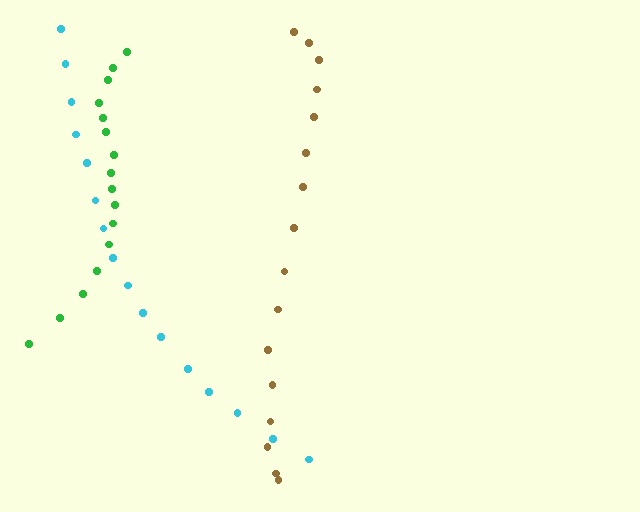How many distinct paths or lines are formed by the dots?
There are 3 distinct paths.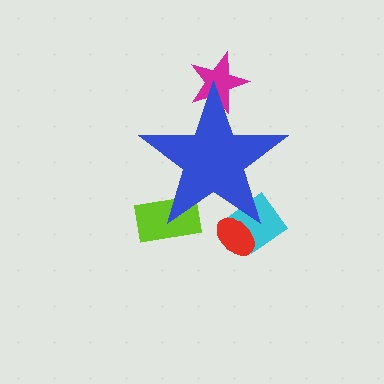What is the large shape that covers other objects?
A blue star.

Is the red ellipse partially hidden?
Yes, the red ellipse is partially hidden behind the blue star.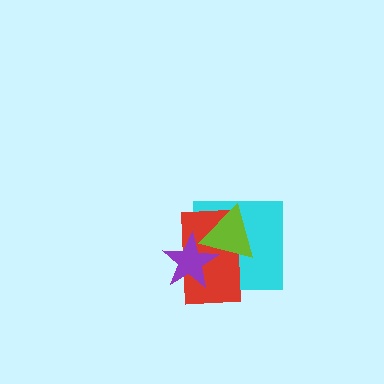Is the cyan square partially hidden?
Yes, it is partially covered by another shape.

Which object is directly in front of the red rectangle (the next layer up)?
The lime triangle is directly in front of the red rectangle.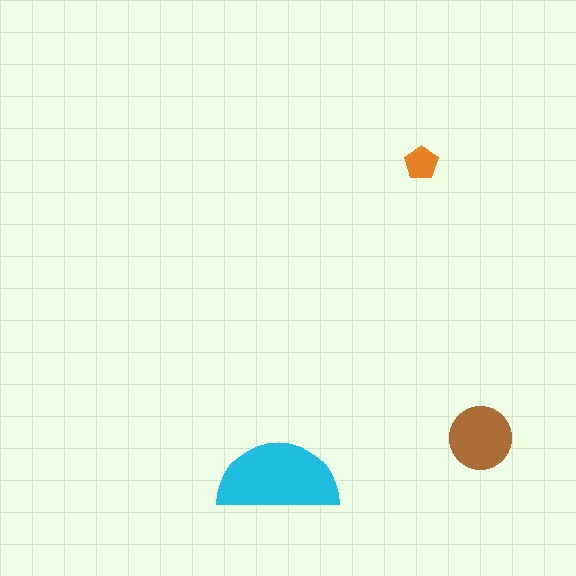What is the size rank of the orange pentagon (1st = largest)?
3rd.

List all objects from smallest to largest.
The orange pentagon, the brown circle, the cyan semicircle.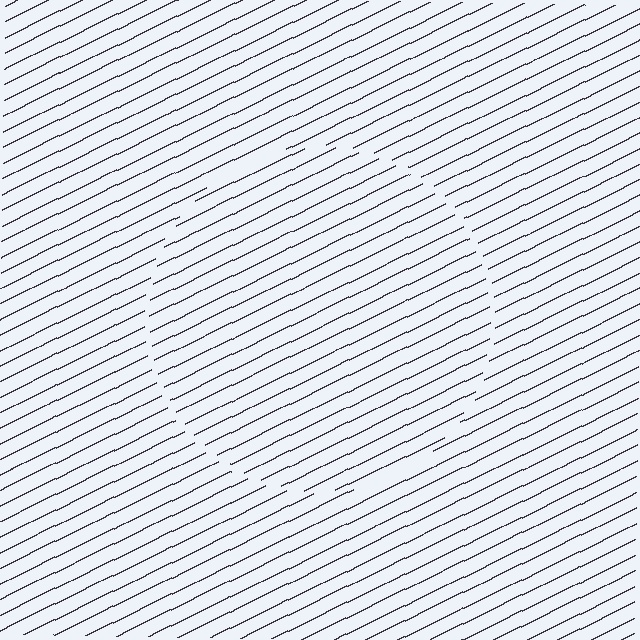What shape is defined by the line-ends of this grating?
An illusory circle. The interior of the shape contains the same grating, shifted by half a period — the contour is defined by the phase discontinuity where line-ends from the inner and outer gratings abut.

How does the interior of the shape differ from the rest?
The interior of the shape contains the same grating, shifted by half a period — the contour is defined by the phase discontinuity where line-ends from the inner and outer gratings abut.